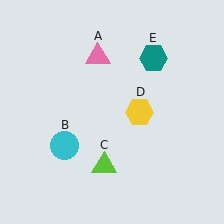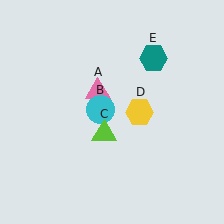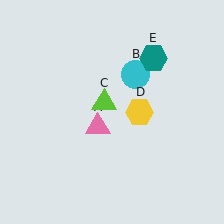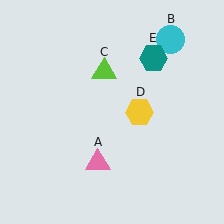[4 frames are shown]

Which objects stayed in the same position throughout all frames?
Yellow hexagon (object D) and teal hexagon (object E) remained stationary.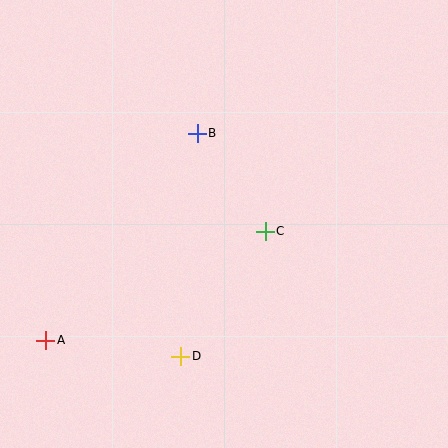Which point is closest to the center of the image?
Point C at (265, 231) is closest to the center.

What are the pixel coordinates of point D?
Point D is at (181, 356).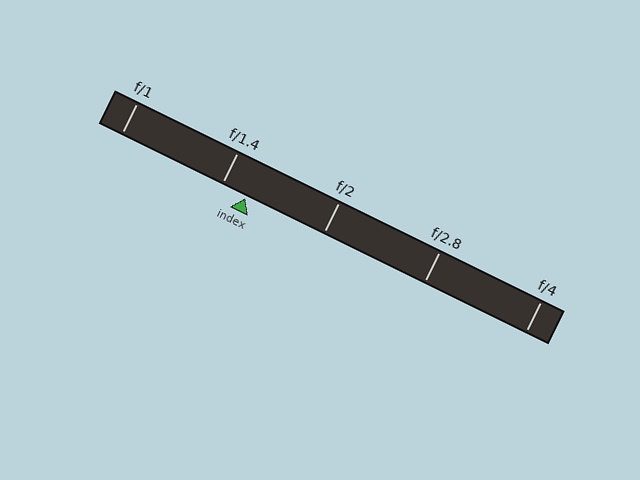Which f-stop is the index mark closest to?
The index mark is closest to f/1.4.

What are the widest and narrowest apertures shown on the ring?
The widest aperture shown is f/1 and the narrowest is f/4.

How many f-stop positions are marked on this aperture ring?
There are 5 f-stop positions marked.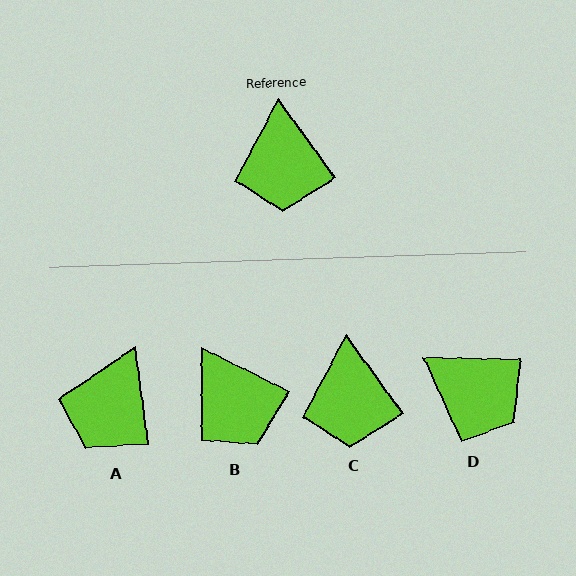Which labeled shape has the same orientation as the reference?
C.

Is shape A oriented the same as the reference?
No, it is off by about 28 degrees.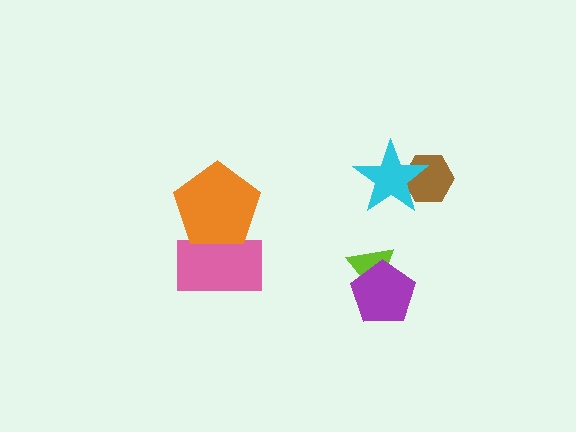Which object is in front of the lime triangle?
The purple pentagon is in front of the lime triangle.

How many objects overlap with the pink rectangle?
1 object overlaps with the pink rectangle.